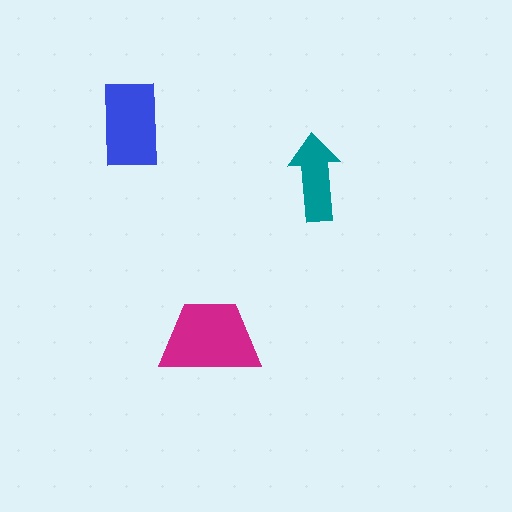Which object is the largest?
The magenta trapezoid.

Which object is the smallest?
The teal arrow.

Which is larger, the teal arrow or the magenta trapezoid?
The magenta trapezoid.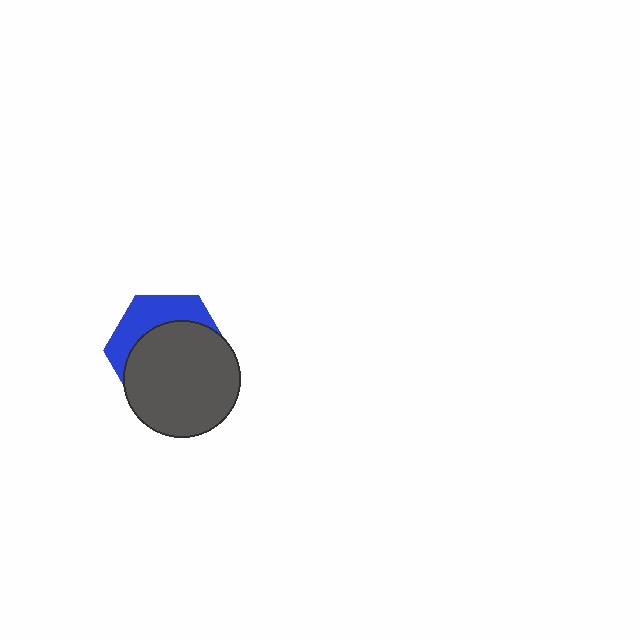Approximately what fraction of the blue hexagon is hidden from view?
Roughly 67% of the blue hexagon is hidden behind the dark gray circle.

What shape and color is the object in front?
The object in front is a dark gray circle.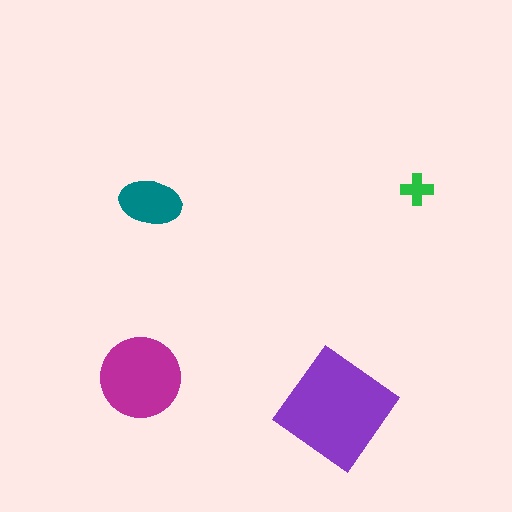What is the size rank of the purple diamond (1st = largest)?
1st.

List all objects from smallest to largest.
The green cross, the teal ellipse, the magenta circle, the purple diamond.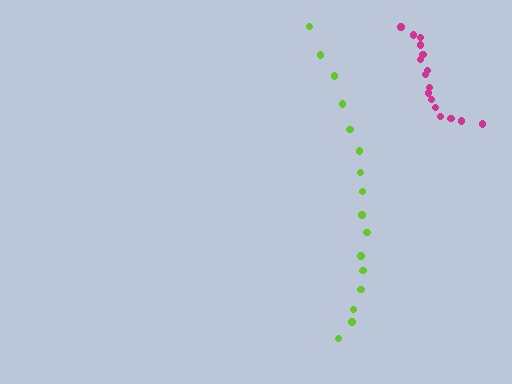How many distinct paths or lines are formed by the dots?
There are 2 distinct paths.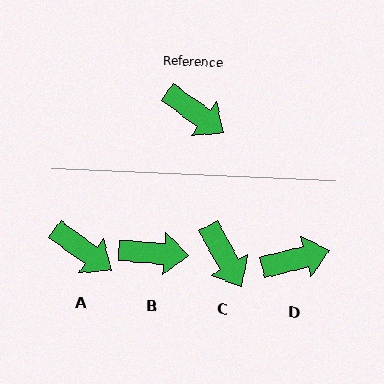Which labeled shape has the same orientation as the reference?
A.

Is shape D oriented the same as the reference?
No, it is off by about 51 degrees.